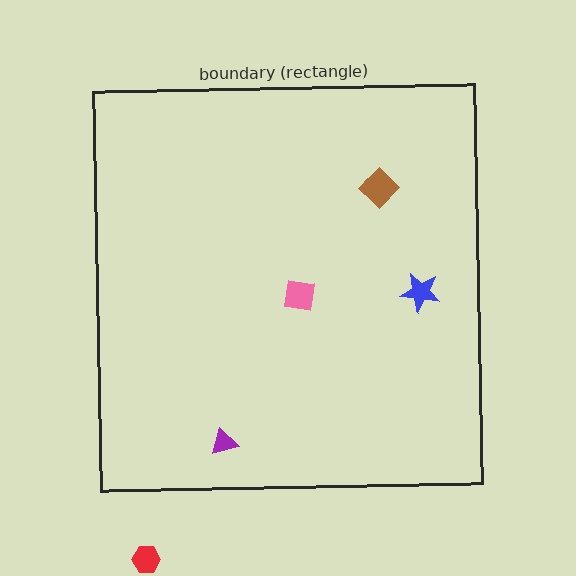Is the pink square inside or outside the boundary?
Inside.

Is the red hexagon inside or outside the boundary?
Outside.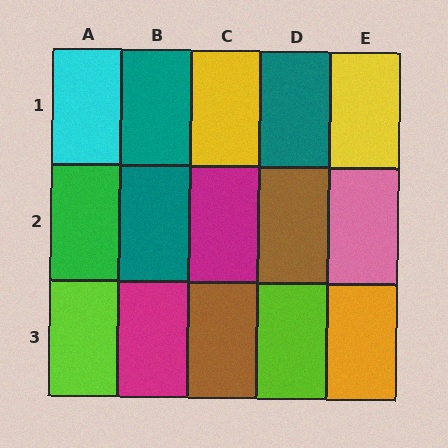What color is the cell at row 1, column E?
Yellow.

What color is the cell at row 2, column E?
Pink.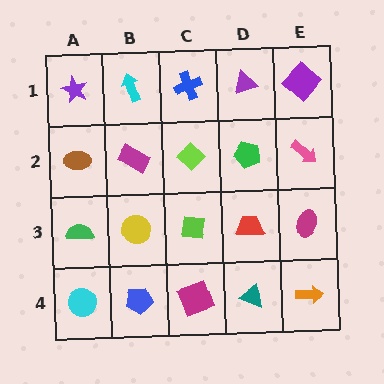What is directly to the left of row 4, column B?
A cyan circle.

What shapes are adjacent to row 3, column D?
A green pentagon (row 2, column D), a teal triangle (row 4, column D), a lime square (row 3, column C), a magenta ellipse (row 3, column E).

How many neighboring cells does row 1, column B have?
3.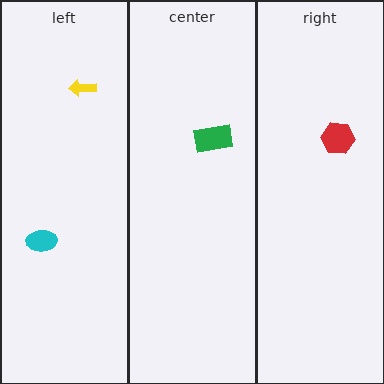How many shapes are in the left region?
2.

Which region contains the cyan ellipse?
The left region.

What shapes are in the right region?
The red hexagon.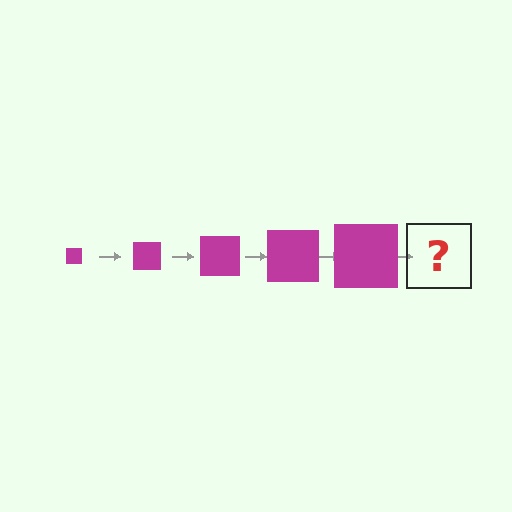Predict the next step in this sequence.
The next step is a magenta square, larger than the previous one.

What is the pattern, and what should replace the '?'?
The pattern is that the square gets progressively larger each step. The '?' should be a magenta square, larger than the previous one.